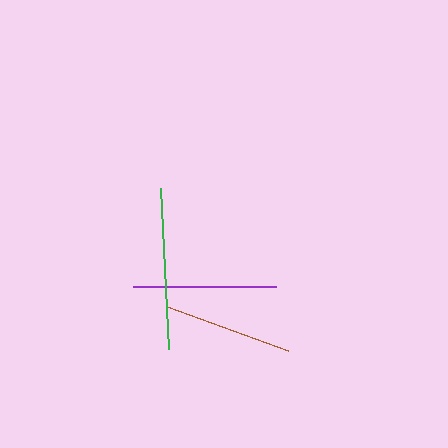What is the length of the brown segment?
The brown segment is approximately 128 pixels long.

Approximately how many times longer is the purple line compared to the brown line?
The purple line is approximately 1.1 times the length of the brown line.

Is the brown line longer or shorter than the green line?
The green line is longer than the brown line.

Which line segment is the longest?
The green line is the longest at approximately 161 pixels.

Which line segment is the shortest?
The brown line is the shortest at approximately 128 pixels.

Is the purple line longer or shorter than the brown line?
The purple line is longer than the brown line.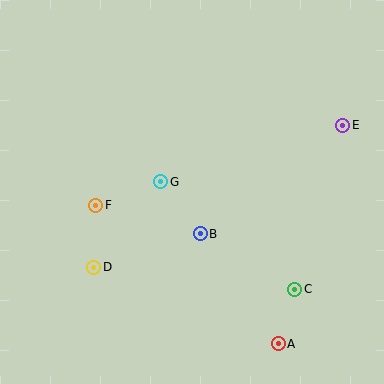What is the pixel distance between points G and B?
The distance between G and B is 65 pixels.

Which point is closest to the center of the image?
Point G at (161, 182) is closest to the center.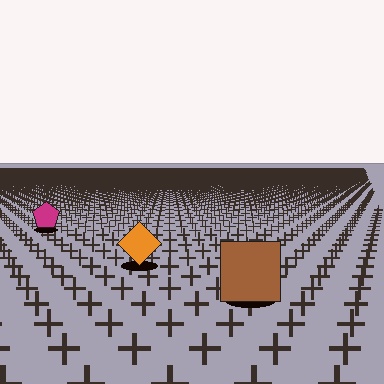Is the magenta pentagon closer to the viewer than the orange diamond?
No. The orange diamond is closer — you can tell from the texture gradient: the ground texture is coarser near it.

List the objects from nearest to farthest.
From nearest to farthest: the brown square, the orange diamond, the magenta pentagon.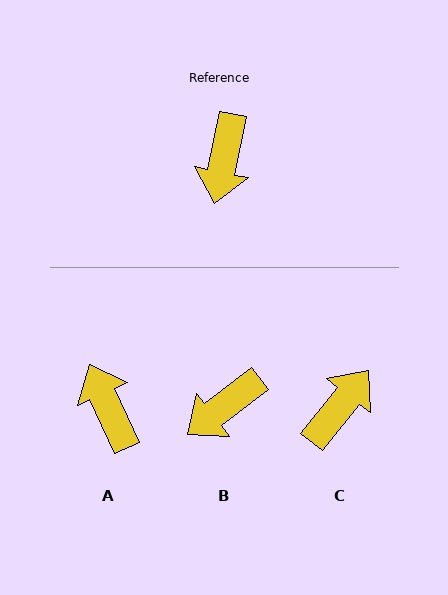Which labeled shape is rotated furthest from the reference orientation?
C, about 154 degrees away.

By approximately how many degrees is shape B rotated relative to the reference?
Approximately 41 degrees clockwise.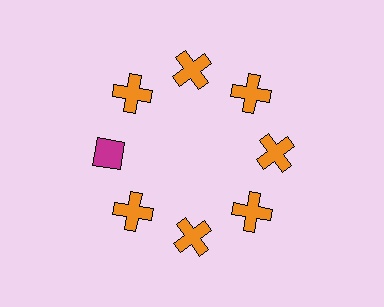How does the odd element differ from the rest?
It differs in both color (magenta instead of orange) and shape (diamond instead of cross).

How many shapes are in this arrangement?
There are 8 shapes arranged in a ring pattern.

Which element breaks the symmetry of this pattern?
The magenta diamond at roughly the 9 o'clock position breaks the symmetry. All other shapes are orange crosses.